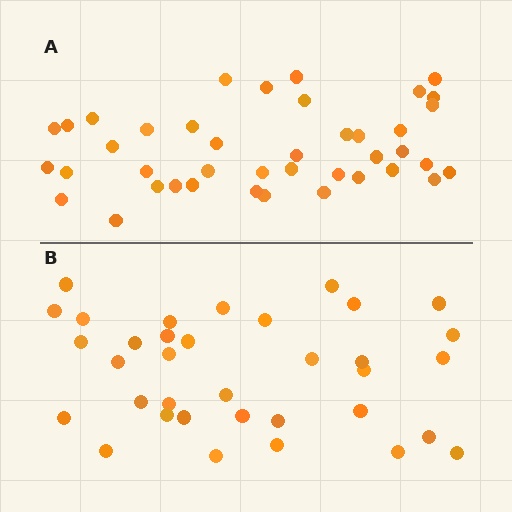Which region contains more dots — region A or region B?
Region A (the top region) has more dots.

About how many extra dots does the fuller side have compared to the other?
Region A has about 6 more dots than region B.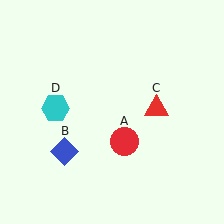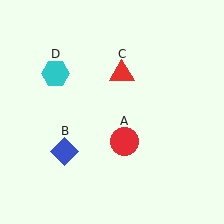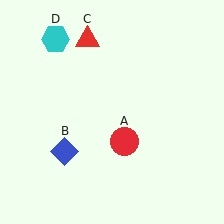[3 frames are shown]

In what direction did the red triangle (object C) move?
The red triangle (object C) moved up and to the left.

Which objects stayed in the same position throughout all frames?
Red circle (object A) and blue diamond (object B) remained stationary.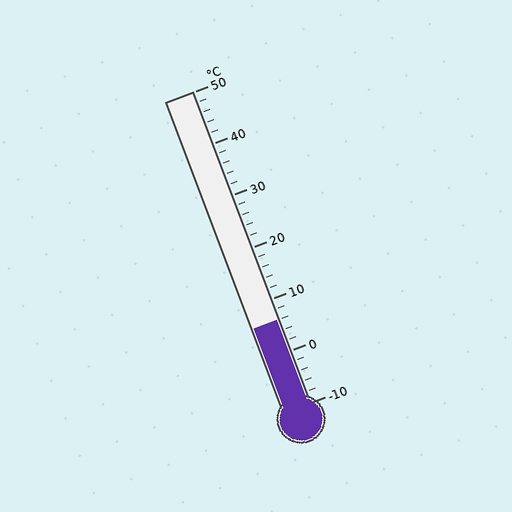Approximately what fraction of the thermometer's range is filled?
The thermometer is filled to approximately 25% of its range.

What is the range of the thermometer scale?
The thermometer scale ranges from -10°C to 50°C.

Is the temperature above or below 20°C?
The temperature is below 20°C.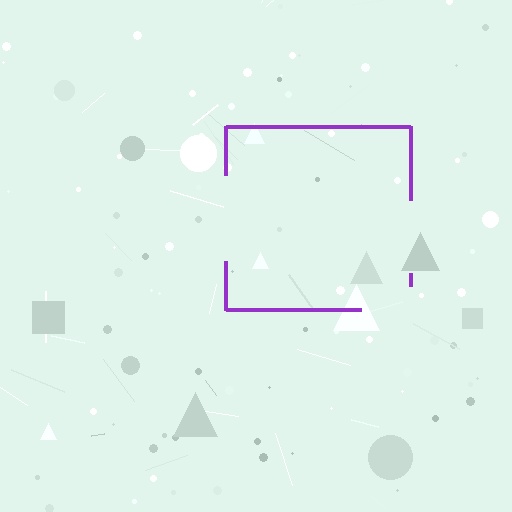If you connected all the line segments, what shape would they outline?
They would outline a square.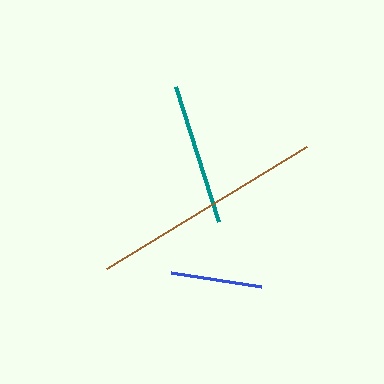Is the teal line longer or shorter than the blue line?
The teal line is longer than the blue line.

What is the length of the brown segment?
The brown segment is approximately 234 pixels long.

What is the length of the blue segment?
The blue segment is approximately 91 pixels long.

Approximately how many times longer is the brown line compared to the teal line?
The brown line is approximately 1.7 times the length of the teal line.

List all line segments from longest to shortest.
From longest to shortest: brown, teal, blue.